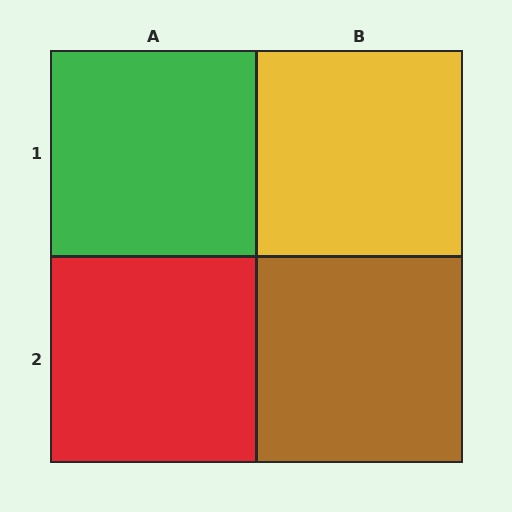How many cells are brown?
1 cell is brown.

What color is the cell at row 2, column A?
Red.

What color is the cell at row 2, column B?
Brown.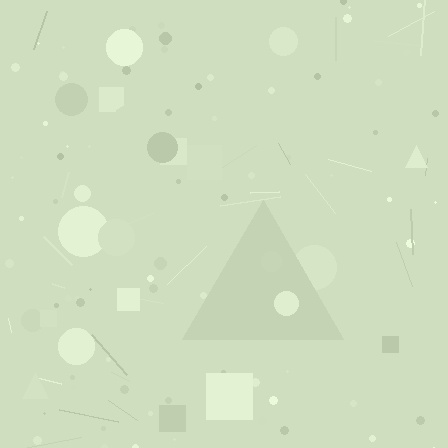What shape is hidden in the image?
A triangle is hidden in the image.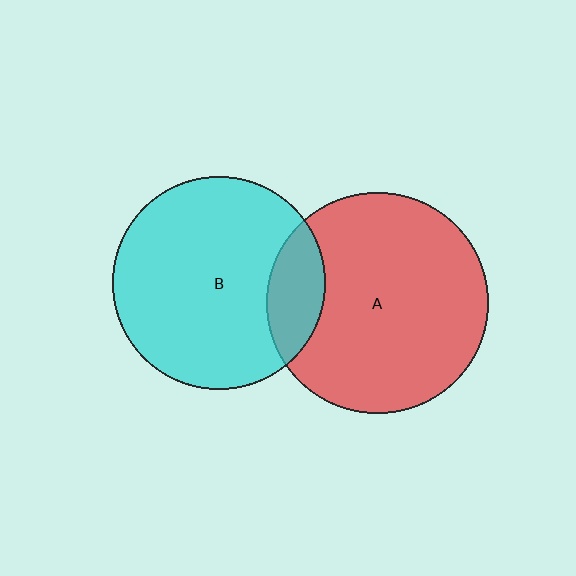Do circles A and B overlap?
Yes.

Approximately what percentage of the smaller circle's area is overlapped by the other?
Approximately 15%.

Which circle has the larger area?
Circle A (red).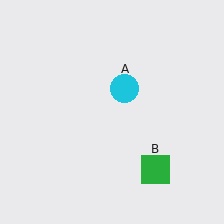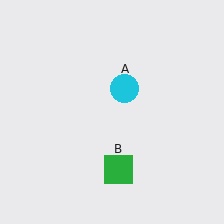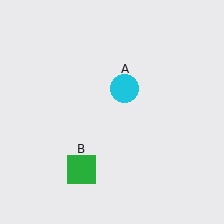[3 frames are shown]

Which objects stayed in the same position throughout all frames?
Cyan circle (object A) remained stationary.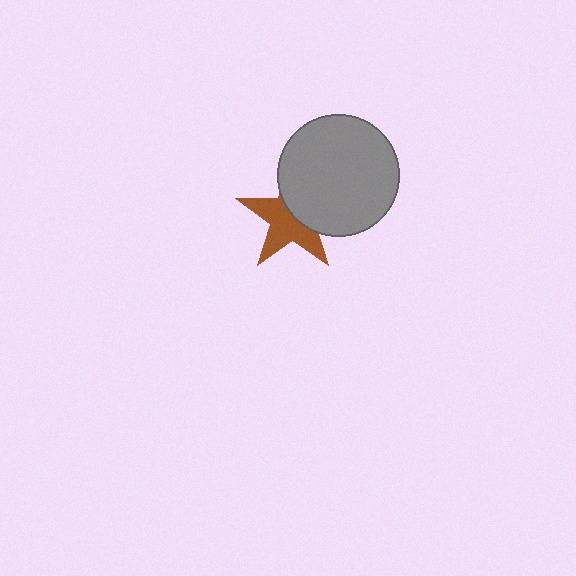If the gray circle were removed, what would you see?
You would see the complete brown star.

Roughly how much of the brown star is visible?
About half of it is visible (roughly 57%).